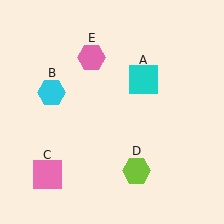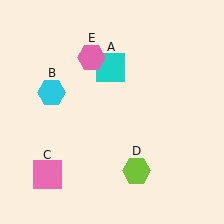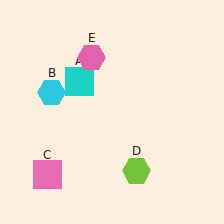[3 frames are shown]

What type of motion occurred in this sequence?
The cyan square (object A) rotated counterclockwise around the center of the scene.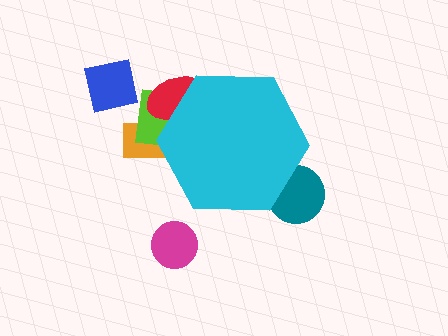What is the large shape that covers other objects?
A cyan hexagon.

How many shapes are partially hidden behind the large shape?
4 shapes are partially hidden.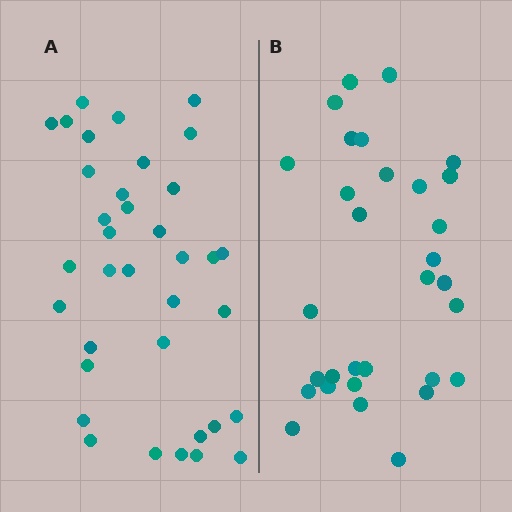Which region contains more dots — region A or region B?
Region A (the left region) has more dots.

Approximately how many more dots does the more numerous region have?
Region A has about 5 more dots than region B.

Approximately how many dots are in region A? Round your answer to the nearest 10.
About 40 dots. (The exact count is 36, which rounds to 40.)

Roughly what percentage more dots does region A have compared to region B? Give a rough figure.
About 15% more.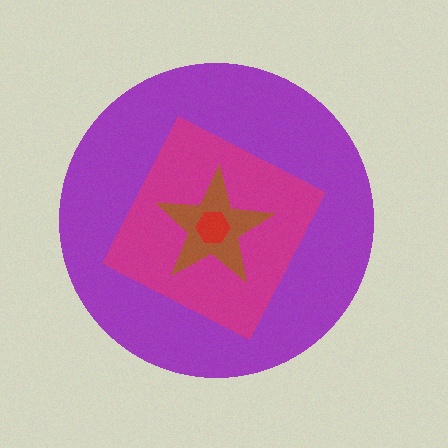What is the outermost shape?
The purple circle.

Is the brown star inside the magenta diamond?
Yes.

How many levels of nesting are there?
4.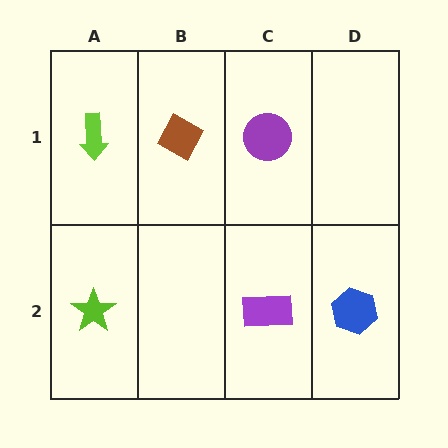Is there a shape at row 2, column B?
No, that cell is empty.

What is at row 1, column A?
A lime arrow.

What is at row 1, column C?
A purple circle.